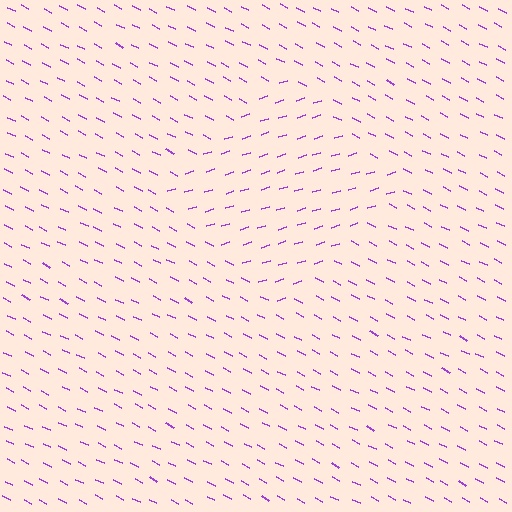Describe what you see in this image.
The image is filled with small purple line segments. A diamond region in the image has lines oriented differently from the surrounding lines, creating a visible texture boundary.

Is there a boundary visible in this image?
Yes, there is a texture boundary formed by a change in line orientation.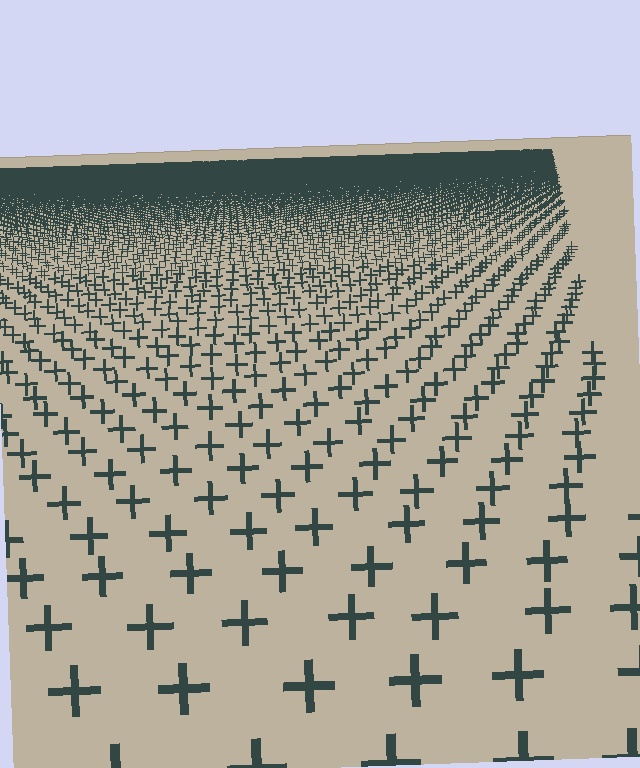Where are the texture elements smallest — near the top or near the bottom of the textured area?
Near the top.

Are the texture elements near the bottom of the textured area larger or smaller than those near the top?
Larger. Near the bottom, elements are closer to the viewer and appear at a bigger on-screen size.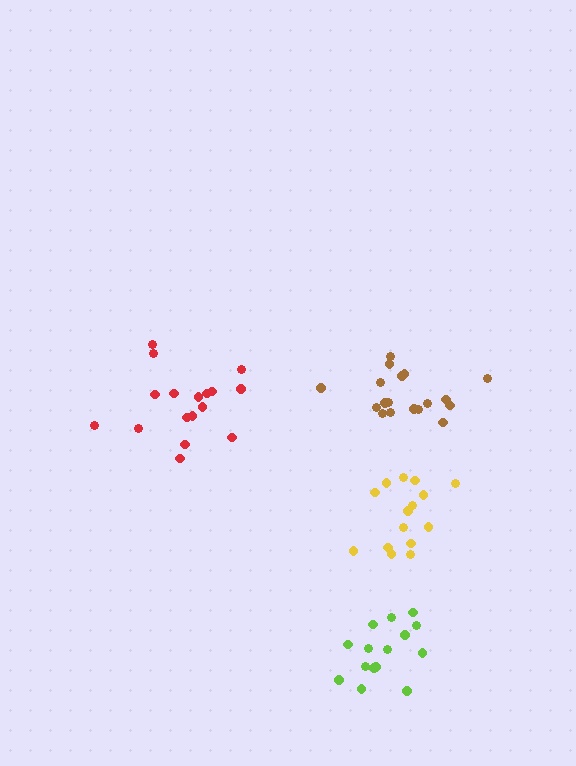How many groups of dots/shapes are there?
There are 4 groups.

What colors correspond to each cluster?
The clusters are colored: brown, yellow, lime, red.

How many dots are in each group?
Group 1: 18 dots, Group 2: 15 dots, Group 3: 15 dots, Group 4: 17 dots (65 total).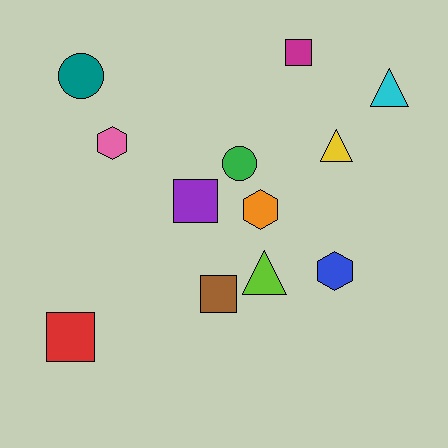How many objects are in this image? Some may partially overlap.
There are 12 objects.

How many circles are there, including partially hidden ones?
There are 2 circles.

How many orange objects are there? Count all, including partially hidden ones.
There is 1 orange object.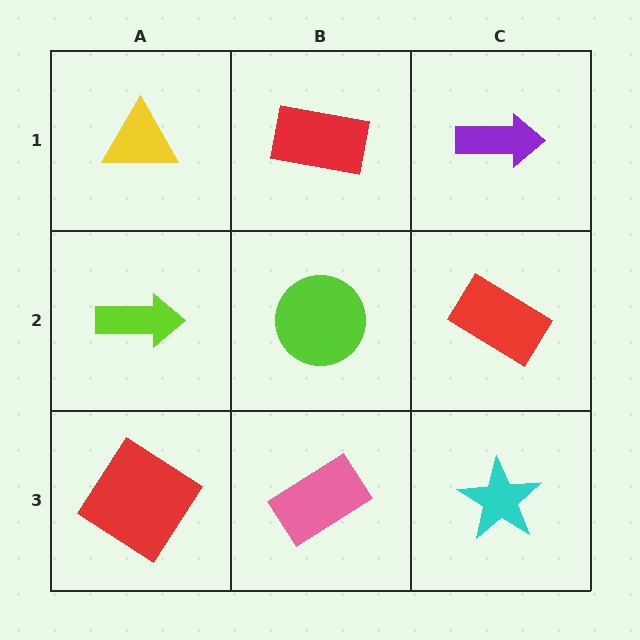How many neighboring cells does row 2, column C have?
3.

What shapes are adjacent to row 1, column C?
A red rectangle (row 2, column C), a red rectangle (row 1, column B).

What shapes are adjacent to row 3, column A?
A lime arrow (row 2, column A), a pink rectangle (row 3, column B).